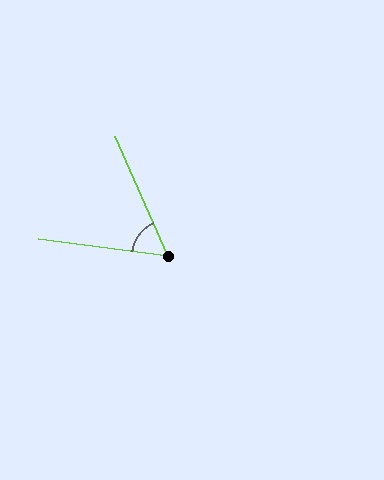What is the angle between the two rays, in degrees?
Approximately 59 degrees.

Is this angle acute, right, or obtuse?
It is acute.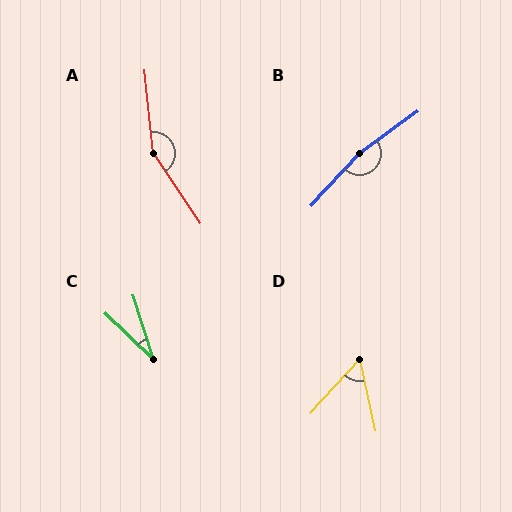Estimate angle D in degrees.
Approximately 55 degrees.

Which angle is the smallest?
C, at approximately 28 degrees.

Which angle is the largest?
B, at approximately 169 degrees.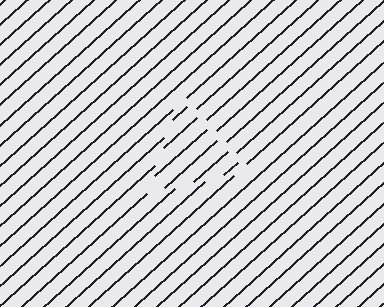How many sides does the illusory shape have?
3 sides — the line-ends trace a triangle.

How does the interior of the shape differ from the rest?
The interior of the shape contains the same grating, shifted by half a period — the contour is defined by the phase discontinuity where line-ends from the inner and outer gratings abut.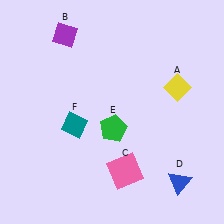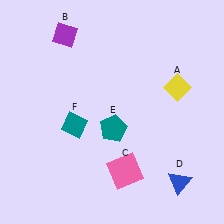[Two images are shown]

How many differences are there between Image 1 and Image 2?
There is 1 difference between the two images.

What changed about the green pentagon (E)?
In Image 1, E is green. In Image 2, it changed to teal.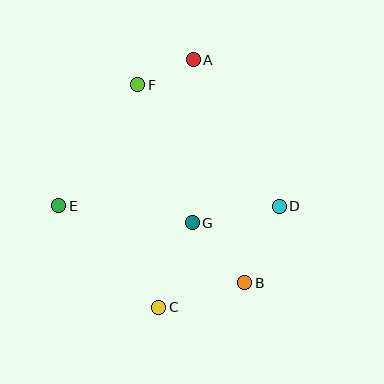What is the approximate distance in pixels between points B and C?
The distance between B and C is approximately 90 pixels.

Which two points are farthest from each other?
Points A and C are farthest from each other.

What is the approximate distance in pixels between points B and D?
The distance between B and D is approximately 84 pixels.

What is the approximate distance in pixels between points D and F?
The distance between D and F is approximately 186 pixels.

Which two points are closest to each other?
Points A and F are closest to each other.